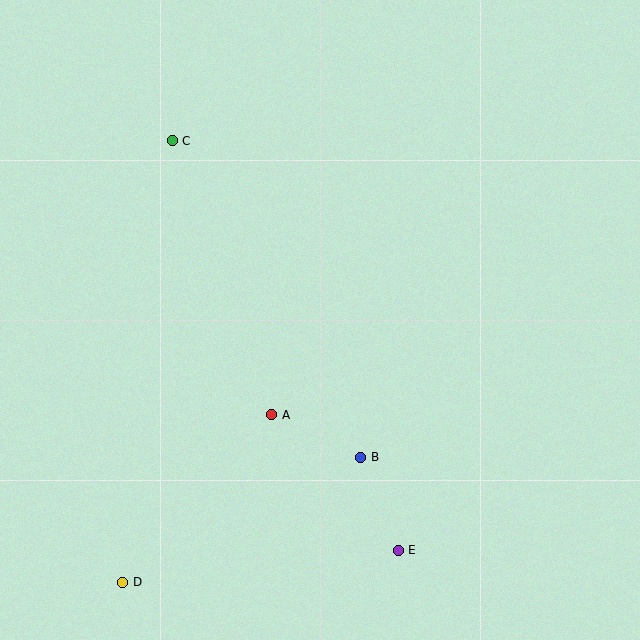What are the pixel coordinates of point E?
Point E is at (398, 550).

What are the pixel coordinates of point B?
Point B is at (361, 457).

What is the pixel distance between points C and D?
The distance between C and D is 444 pixels.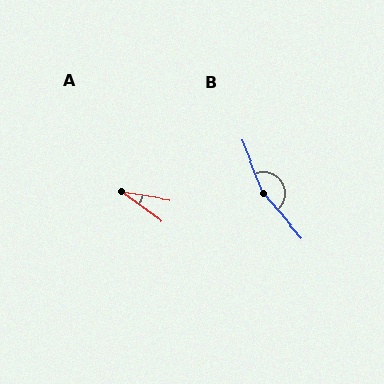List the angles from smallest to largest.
A (27°), B (160°).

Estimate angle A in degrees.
Approximately 27 degrees.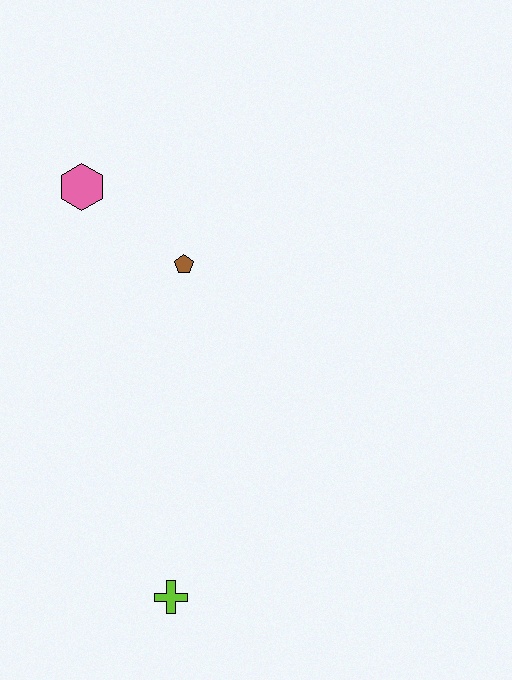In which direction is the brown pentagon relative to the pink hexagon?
The brown pentagon is to the right of the pink hexagon.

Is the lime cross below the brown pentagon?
Yes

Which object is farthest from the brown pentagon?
The lime cross is farthest from the brown pentagon.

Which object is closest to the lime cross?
The brown pentagon is closest to the lime cross.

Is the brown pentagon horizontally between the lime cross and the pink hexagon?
No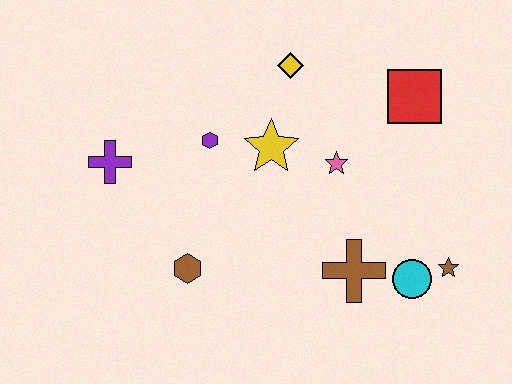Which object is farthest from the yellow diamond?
The brown star is farthest from the yellow diamond.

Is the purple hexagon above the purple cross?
Yes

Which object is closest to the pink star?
The yellow star is closest to the pink star.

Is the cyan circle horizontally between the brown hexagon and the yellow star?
No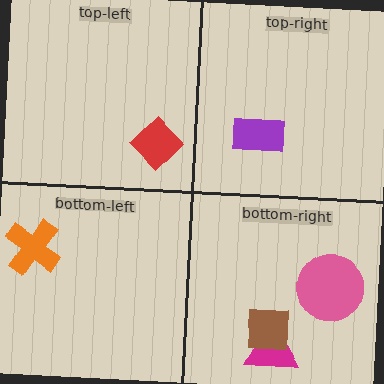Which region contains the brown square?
The bottom-right region.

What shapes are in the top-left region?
The red diamond.